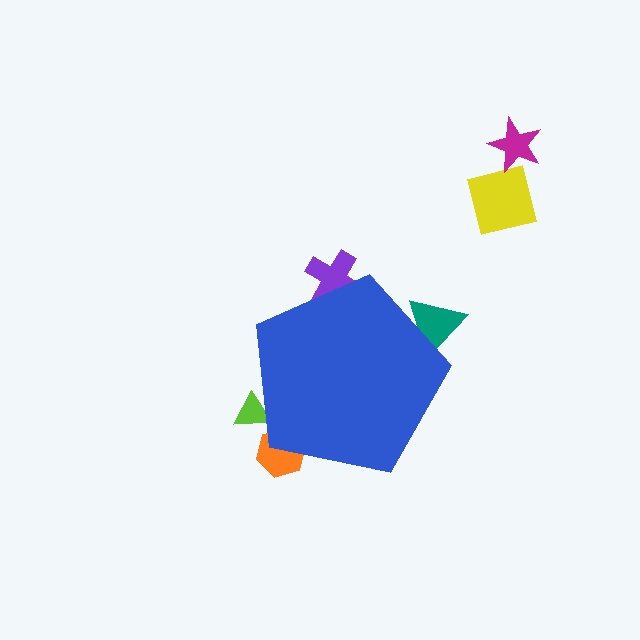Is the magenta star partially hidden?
No, the magenta star is fully visible.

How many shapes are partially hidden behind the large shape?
4 shapes are partially hidden.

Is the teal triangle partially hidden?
Yes, the teal triangle is partially hidden behind the blue pentagon.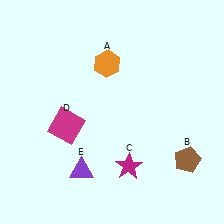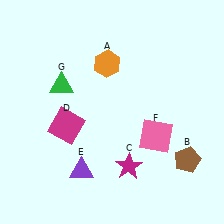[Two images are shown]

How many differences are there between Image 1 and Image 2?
There are 2 differences between the two images.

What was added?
A pink square (F), a green triangle (G) were added in Image 2.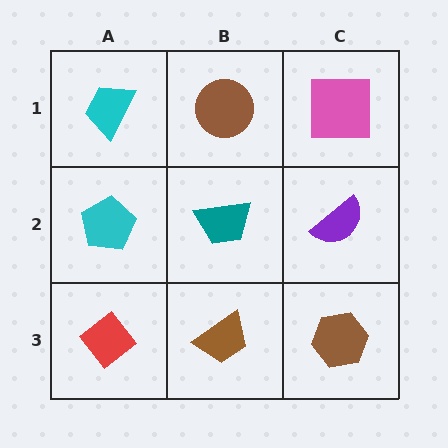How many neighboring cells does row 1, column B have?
3.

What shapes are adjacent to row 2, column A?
A cyan trapezoid (row 1, column A), a red diamond (row 3, column A), a teal trapezoid (row 2, column B).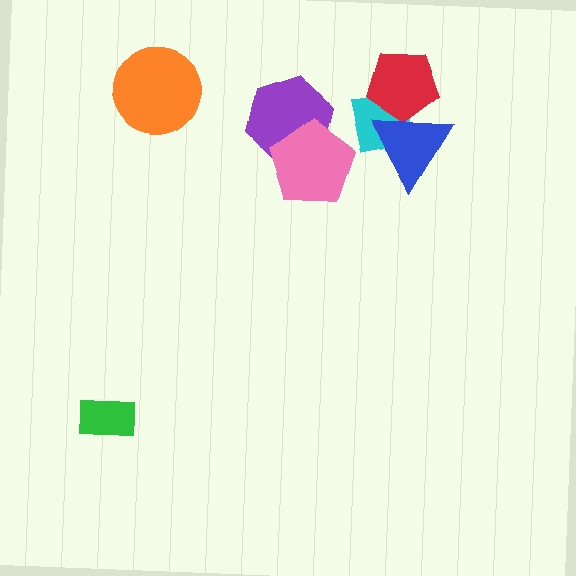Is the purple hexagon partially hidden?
Yes, it is partially covered by another shape.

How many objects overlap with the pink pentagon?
1 object overlaps with the pink pentagon.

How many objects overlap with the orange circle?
0 objects overlap with the orange circle.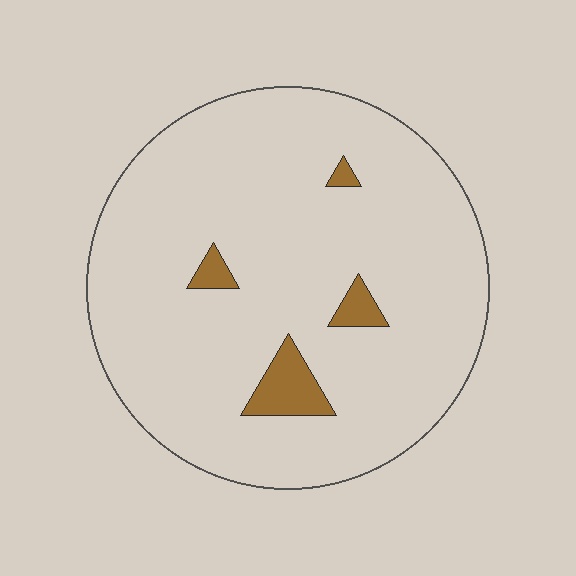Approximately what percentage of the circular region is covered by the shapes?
Approximately 5%.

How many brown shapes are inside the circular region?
4.